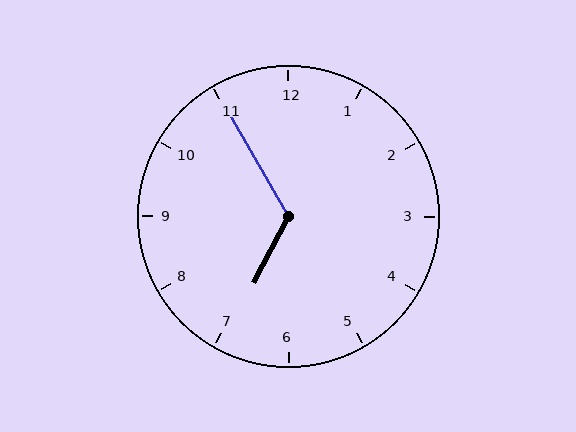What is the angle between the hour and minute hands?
Approximately 122 degrees.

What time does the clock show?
6:55.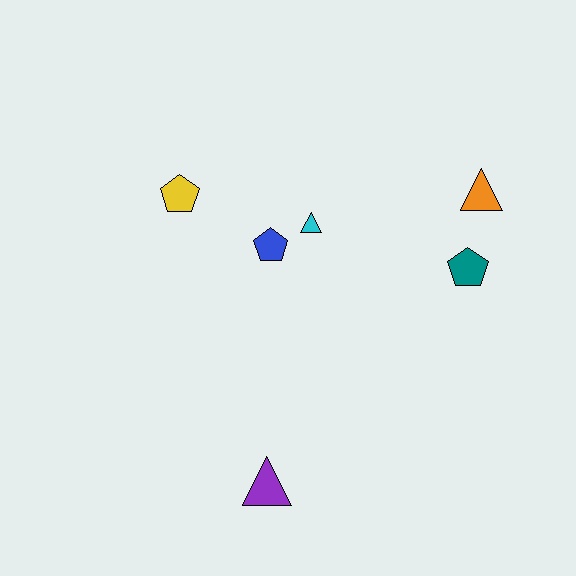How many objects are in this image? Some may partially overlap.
There are 6 objects.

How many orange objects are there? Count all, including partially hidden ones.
There is 1 orange object.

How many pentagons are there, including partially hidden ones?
There are 3 pentagons.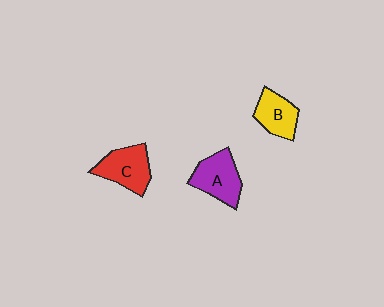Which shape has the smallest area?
Shape B (yellow).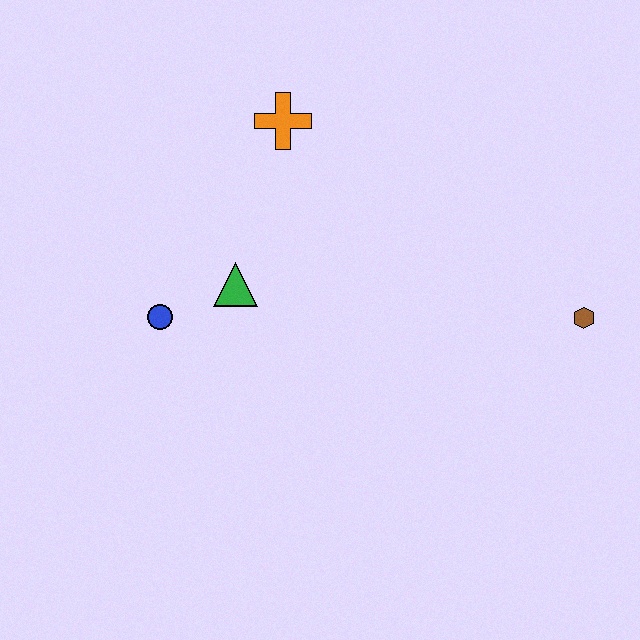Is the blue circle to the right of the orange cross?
No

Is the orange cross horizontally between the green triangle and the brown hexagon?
Yes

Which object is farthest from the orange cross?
The brown hexagon is farthest from the orange cross.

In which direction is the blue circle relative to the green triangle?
The blue circle is to the left of the green triangle.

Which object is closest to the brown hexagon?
The green triangle is closest to the brown hexagon.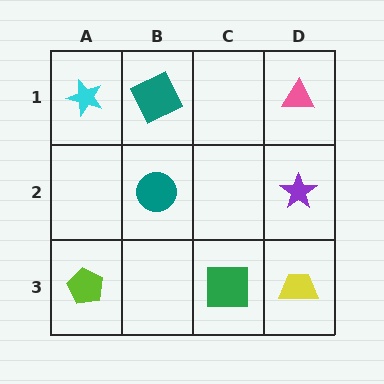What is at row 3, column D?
A yellow trapezoid.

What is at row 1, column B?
A teal square.